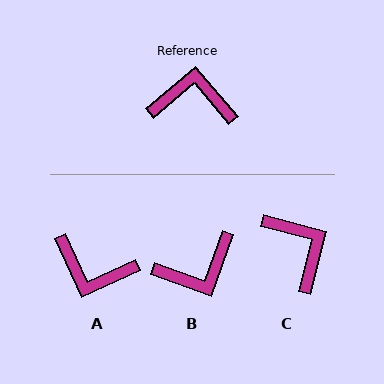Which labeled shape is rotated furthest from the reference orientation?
A, about 164 degrees away.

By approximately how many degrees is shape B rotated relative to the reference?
Approximately 150 degrees clockwise.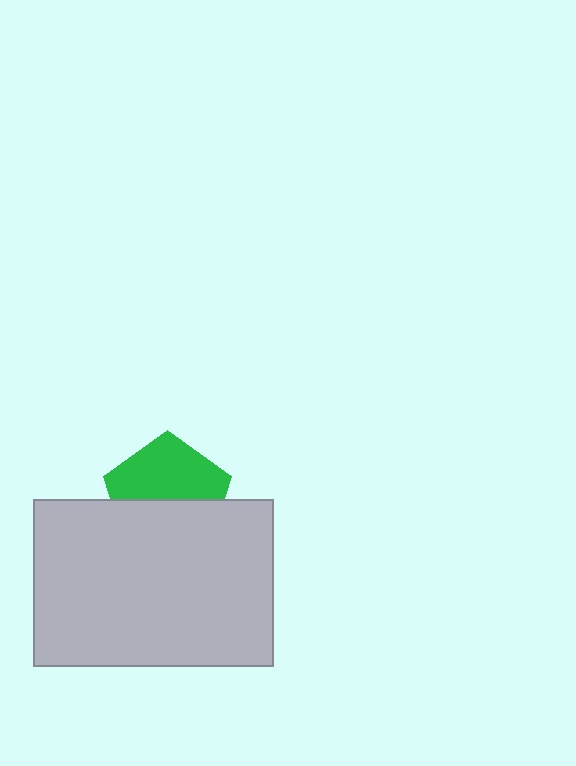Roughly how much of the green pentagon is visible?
About half of it is visible (roughly 52%).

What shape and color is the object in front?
The object in front is a light gray rectangle.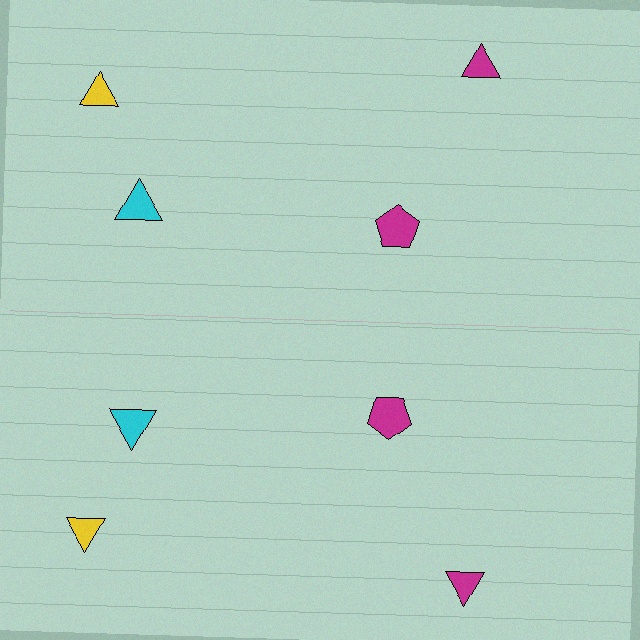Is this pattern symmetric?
Yes, this pattern has bilateral (reflection) symmetry.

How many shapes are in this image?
There are 8 shapes in this image.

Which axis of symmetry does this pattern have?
The pattern has a horizontal axis of symmetry running through the center of the image.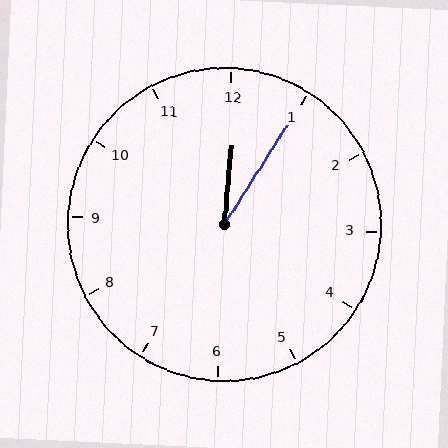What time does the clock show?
12:05.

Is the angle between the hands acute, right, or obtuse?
It is acute.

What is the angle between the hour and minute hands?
Approximately 28 degrees.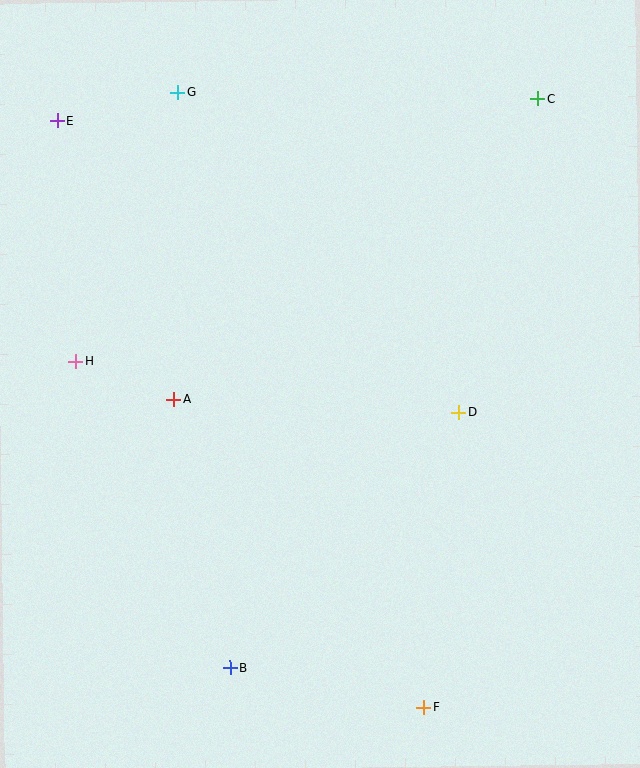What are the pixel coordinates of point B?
Point B is at (230, 668).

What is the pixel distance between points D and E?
The distance between D and E is 496 pixels.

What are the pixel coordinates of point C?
Point C is at (538, 99).